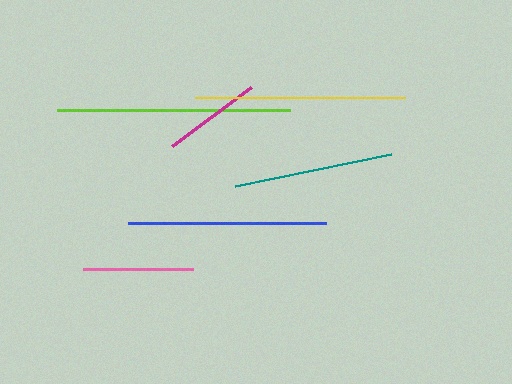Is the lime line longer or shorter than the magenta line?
The lime line is longer than the magenta line.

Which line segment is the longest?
The lime line is the longest at approximately 232 pixels.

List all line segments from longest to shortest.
From longest to shortest: lime, yellow, blue, teal, pink, magenta.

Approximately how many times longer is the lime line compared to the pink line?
The lime line is approximately 2.1 times the length of the pink line.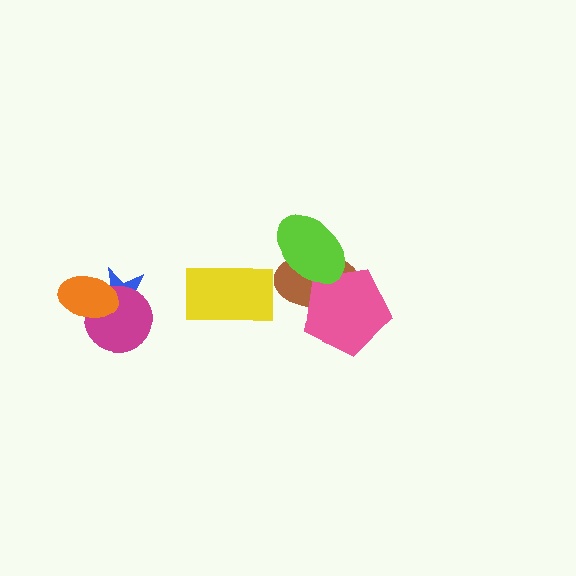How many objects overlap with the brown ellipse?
2 objects overlap with the brown ellipse.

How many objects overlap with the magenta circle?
2 objects overlap with the magenta circle.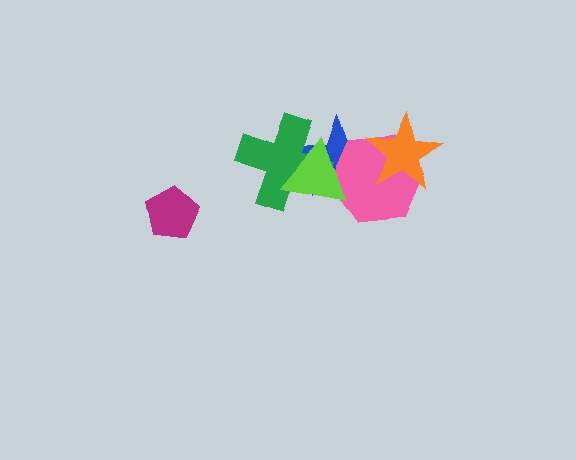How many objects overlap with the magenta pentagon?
0 objects overlap with the magenta pentagon.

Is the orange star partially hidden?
No, no other shape covers it.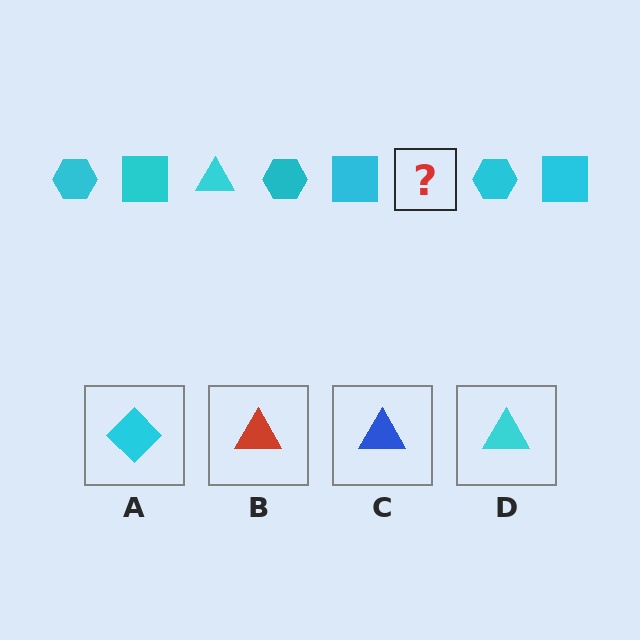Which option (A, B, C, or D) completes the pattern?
D.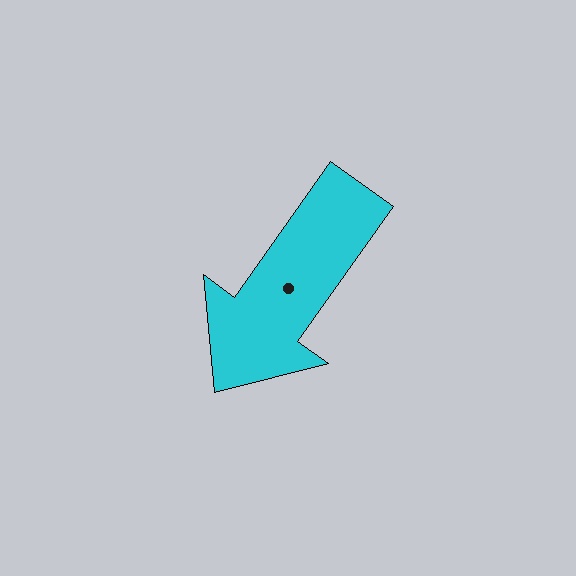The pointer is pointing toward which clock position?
Roughly 7 o'clock.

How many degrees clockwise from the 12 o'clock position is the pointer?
Approximately 215 degrees.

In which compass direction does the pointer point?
Southwest.